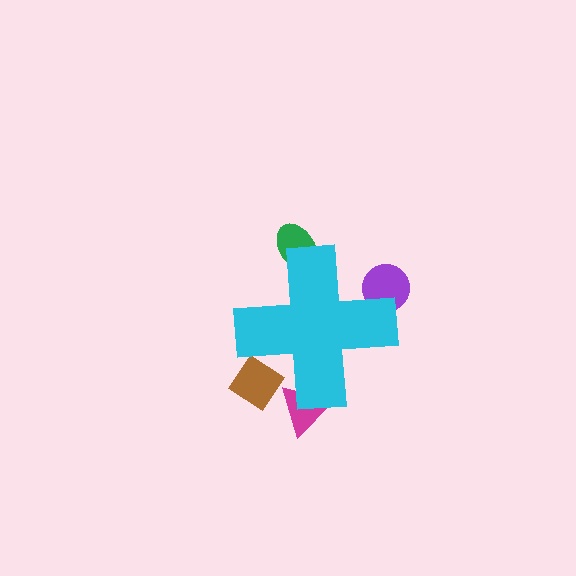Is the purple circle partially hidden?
Yes, the purple circle is partially hidden behind the cyan cross.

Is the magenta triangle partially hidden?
Yes, the magenta triangle is partially hidden behind the cyan cross.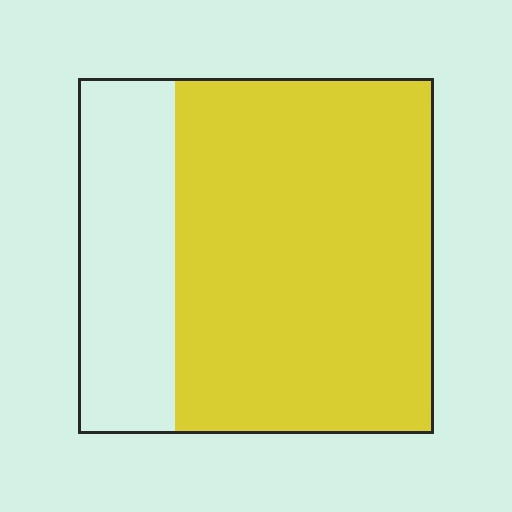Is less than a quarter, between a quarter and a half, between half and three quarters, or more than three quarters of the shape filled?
Between half and three quarters.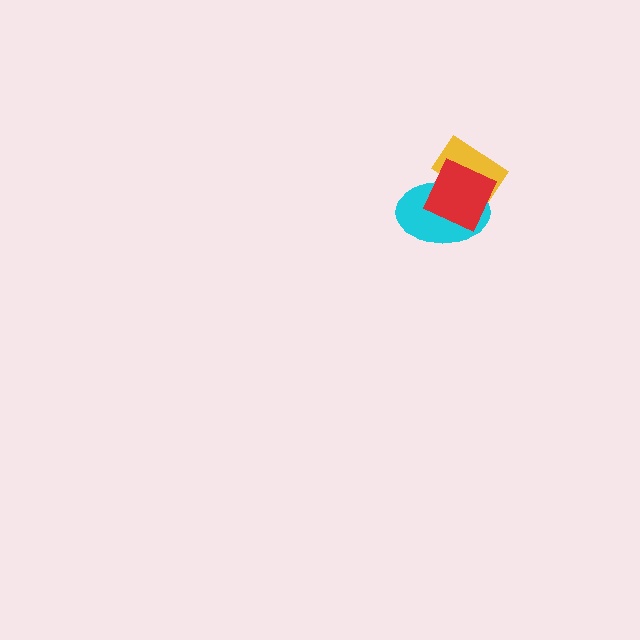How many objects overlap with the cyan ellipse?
2 objects overlap with the cyan ellipse.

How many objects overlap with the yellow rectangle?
2 objects overlap with the yellow rectangle.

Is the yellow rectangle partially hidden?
Yes, it is partially covered by another shape.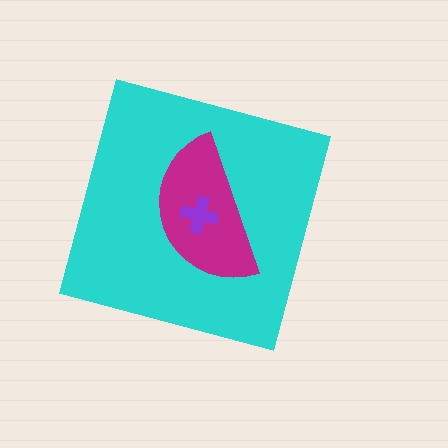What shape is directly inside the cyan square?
The magenta semicircle.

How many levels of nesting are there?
3.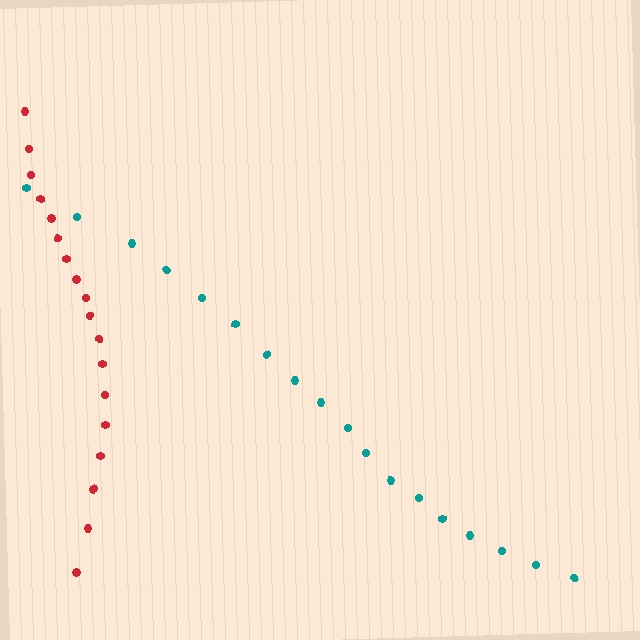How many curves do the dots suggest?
There are 2 distinct paths.